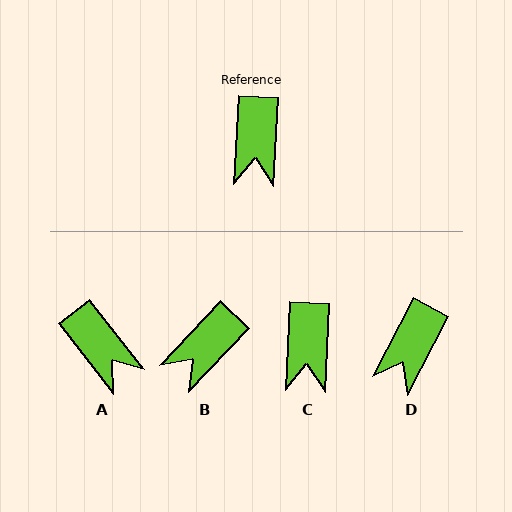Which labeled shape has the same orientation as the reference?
C.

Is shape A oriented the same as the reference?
No, it is off by about 41 degrees.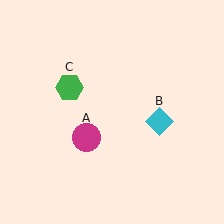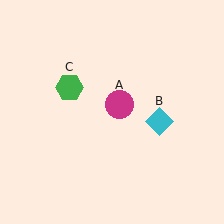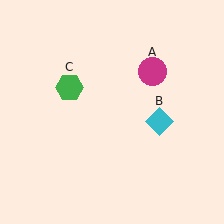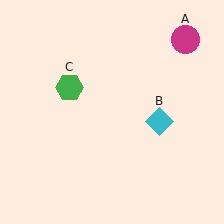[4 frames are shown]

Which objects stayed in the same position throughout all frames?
Cyan diamond (object B) and green hexagon (object C) remained stationary.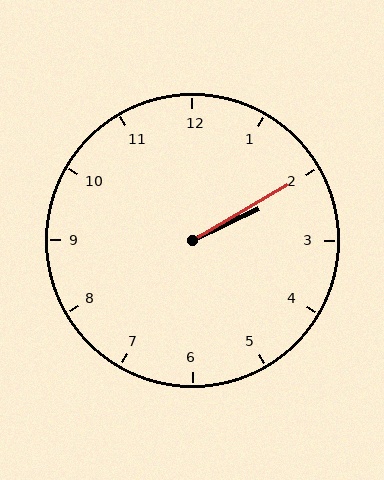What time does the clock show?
2:10.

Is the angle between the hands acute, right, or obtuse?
It is acute.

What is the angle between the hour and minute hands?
Approximately 5 degrees.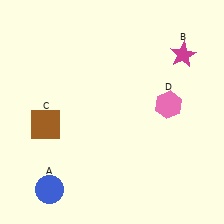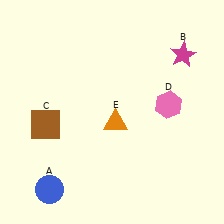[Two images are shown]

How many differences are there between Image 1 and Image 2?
There is 1 difference between the two images.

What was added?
An orange triangle (E) was added in Image 2.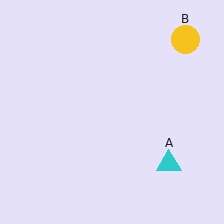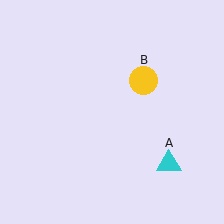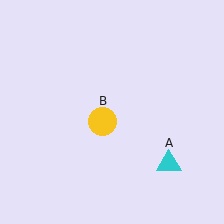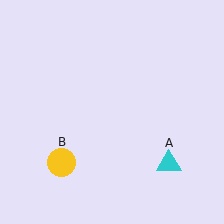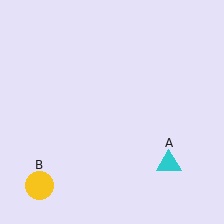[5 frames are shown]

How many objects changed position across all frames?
1 object changed position: yellow circle (object B).